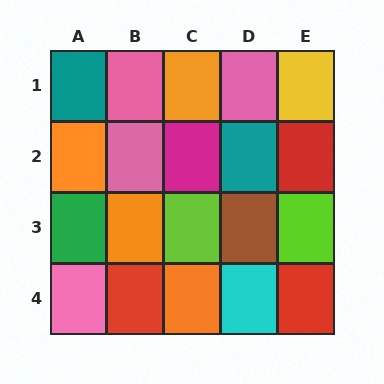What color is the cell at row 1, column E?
Yellow.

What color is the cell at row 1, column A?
Teal.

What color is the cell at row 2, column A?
Orange.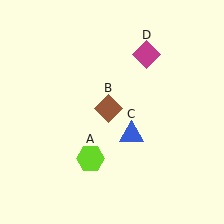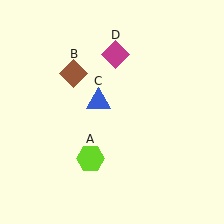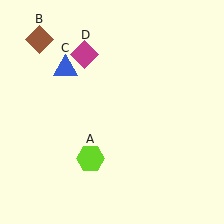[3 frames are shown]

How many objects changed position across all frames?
3 objects changed position: brown diamond (object B), blue triangle (object C), magenta diamond (object D).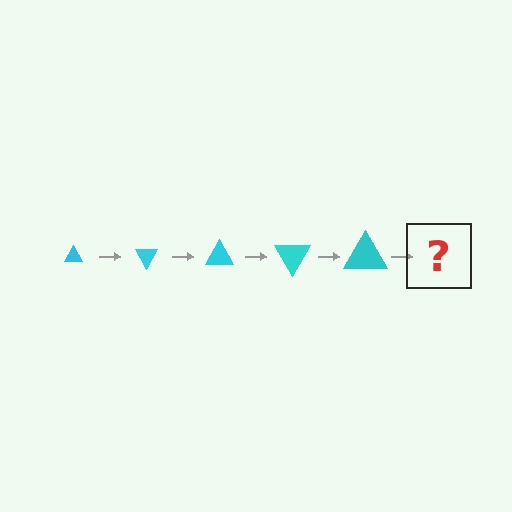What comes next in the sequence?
The next element should be a triangle, larger than the previous one and rotated 300 degrees from the start.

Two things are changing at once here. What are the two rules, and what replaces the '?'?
The two rules are that the triangle grows larger each step and it rotates 60 degrees each step. The '?' should be a triangle, larger than the previous one and rotated 300 degrees from the start.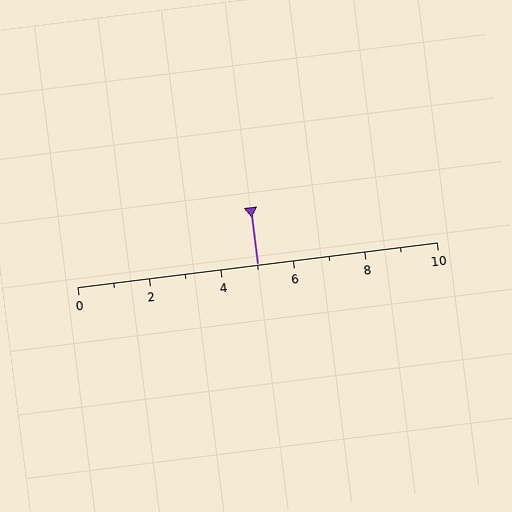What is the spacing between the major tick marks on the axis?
The major ticks are spaced 2 apart.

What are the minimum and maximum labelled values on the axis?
The axis runs from 0 to 10.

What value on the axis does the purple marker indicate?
The marker indicates approximately 5.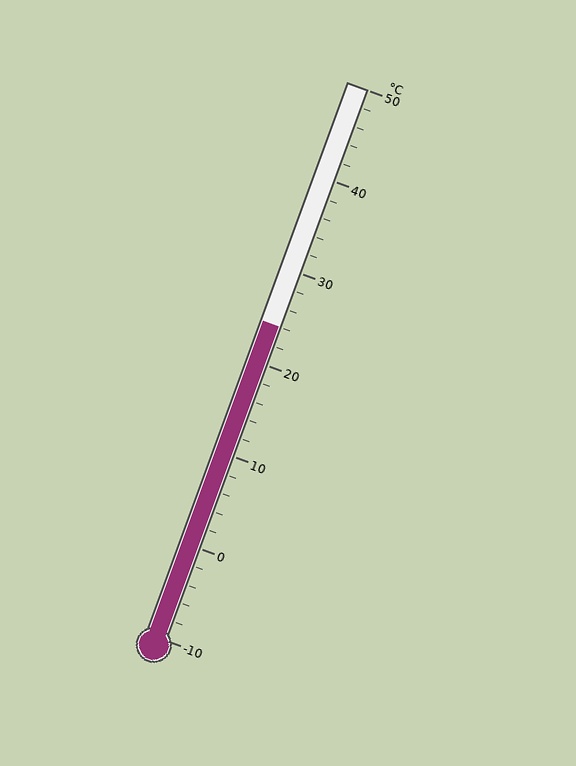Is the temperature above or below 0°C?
The temperature is above 0°C.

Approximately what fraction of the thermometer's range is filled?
The thermometer is filled to approximately 55% of its range.